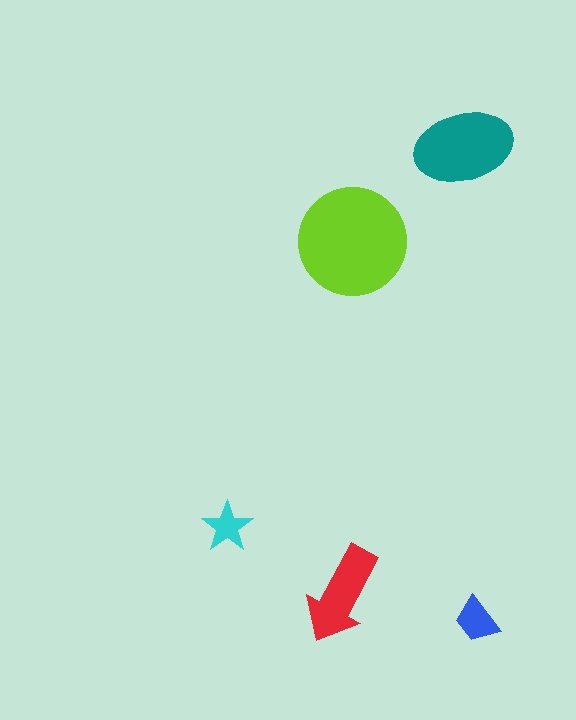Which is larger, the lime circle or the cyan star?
The lime circle.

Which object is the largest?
The lime circle.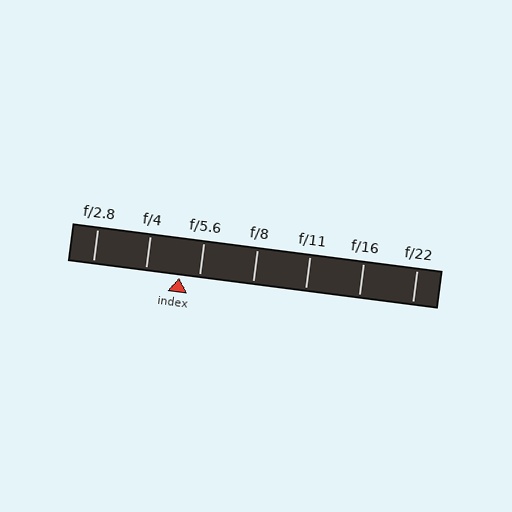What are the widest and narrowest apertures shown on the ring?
The widest aperture shown is f/2.8 and the narrowest is f/22.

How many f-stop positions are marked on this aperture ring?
There are 7 f-stop positions marked.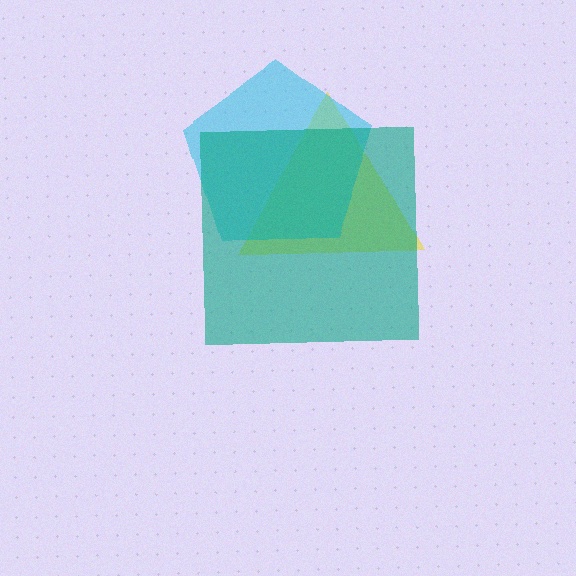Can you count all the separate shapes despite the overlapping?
Yes, there are 3 separate shapes.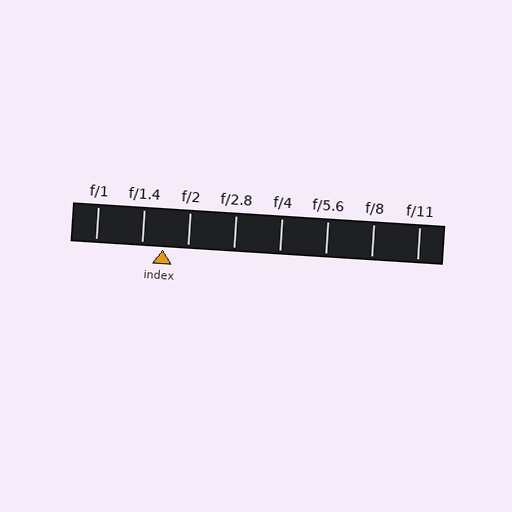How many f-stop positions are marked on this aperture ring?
There are 8 f-stop positions marked.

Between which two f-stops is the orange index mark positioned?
The index mark is between f/1.4 and f/2.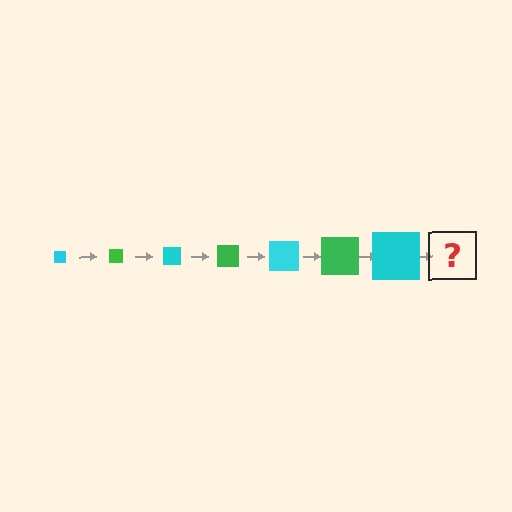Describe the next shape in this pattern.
It should be a green square, larger than the previous one.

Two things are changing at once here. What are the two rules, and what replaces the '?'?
The two rules are that the square grows larger each step and the color cycles through cyan and green. The '?' should be a green square, larger than the previous one.